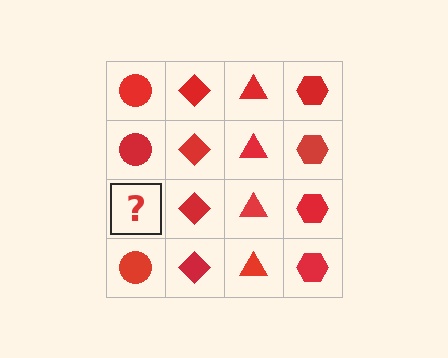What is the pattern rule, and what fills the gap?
The rule is that each column has a consistent shape. The gap should be filled with a red circle.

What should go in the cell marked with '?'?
The missing cell should contain a red circle.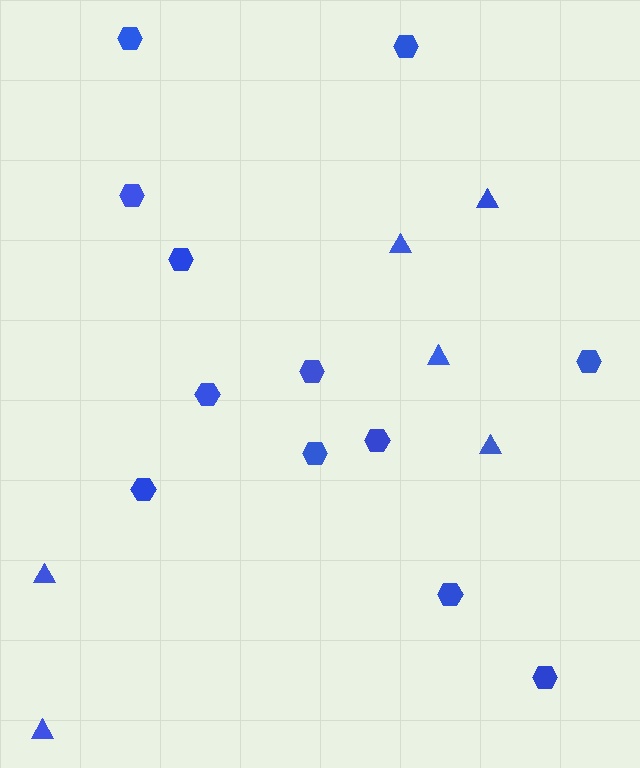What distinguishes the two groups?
There are 2 groups: one group of triangles (6) and one group of hexagons (12).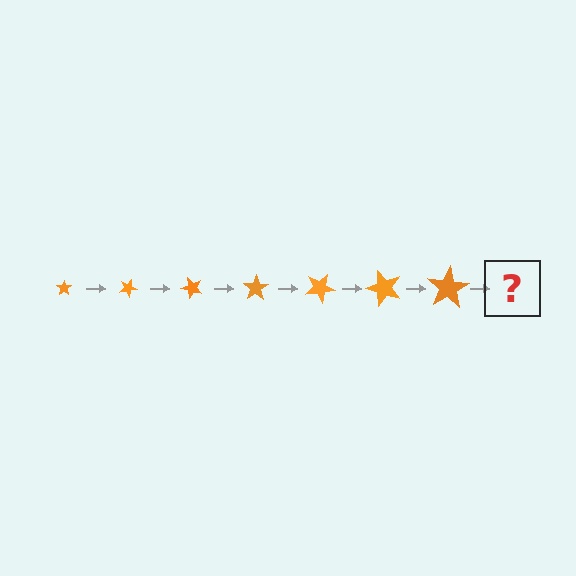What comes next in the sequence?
The next element should be a star, larger than the previous one and rotated 175 degrees from the start.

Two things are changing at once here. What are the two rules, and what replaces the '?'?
The two rules are that the star grows larger each step and it rotates 25 degrees each step. The '?' should be a star, larger than the previous one and rotated 175 degrees from the start.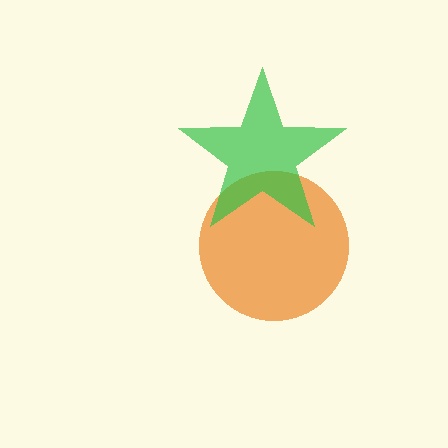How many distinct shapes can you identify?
There are 2 distinct shapes: an orange circle, a green star.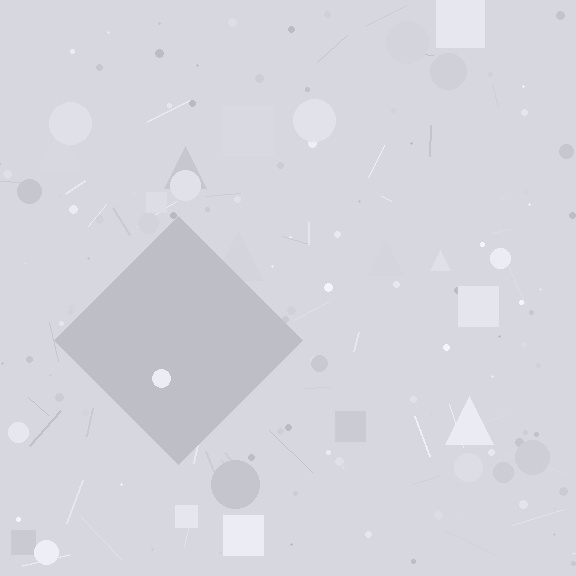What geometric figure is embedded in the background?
A diamond is embedded in the background.